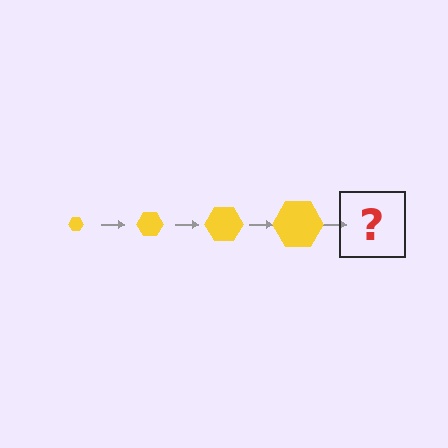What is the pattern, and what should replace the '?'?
The pattern is that the hexagon gets progressively larger each step. The '?' should be a yellow hexagon, larger than the previous one.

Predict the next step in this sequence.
The next step is a yellow hexagon, larger than the previous one.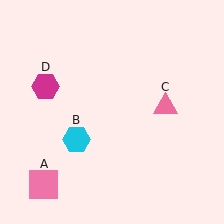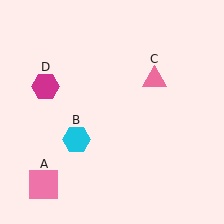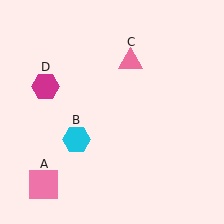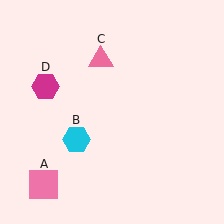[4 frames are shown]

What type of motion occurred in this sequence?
The pink triangle (object C) rotated counterclockwise around the center of the scene.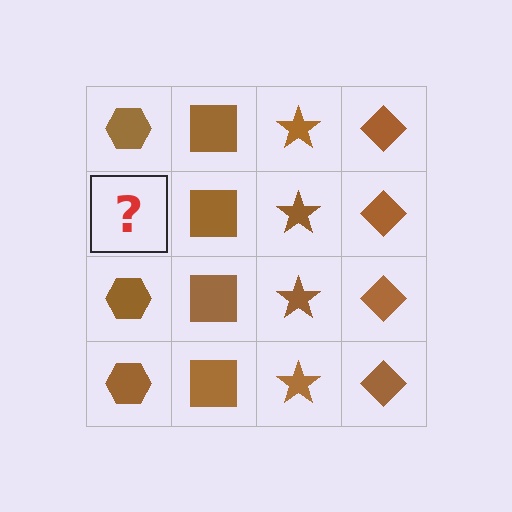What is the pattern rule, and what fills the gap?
The rule is that each column has a consistent shape. The gap should be filled with a brown hexagon.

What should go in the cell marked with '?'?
The missing cell should contain a brown hexagon.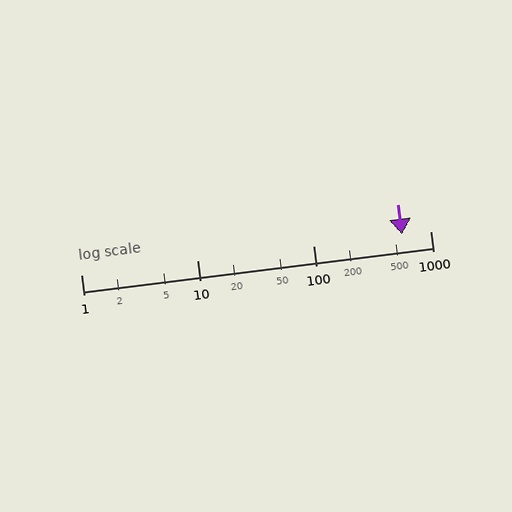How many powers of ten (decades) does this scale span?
The scale spans 3 decades, from 1 to 1000.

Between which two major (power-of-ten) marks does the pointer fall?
The pointer is between 100 and 1000.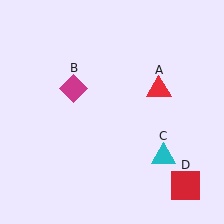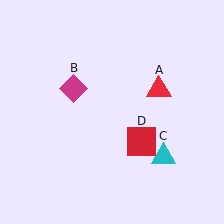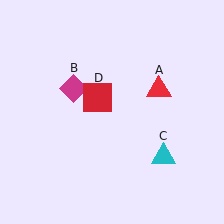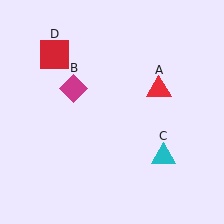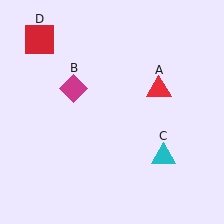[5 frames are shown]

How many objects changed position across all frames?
1 object changed position: red square (object D).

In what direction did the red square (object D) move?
The red square (object D) moved up and to the left.